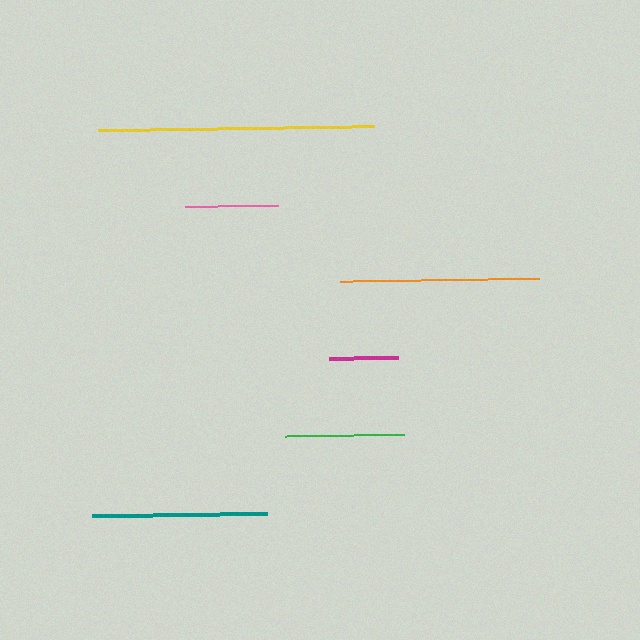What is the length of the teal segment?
The teal segment is approximately 174 pixels long.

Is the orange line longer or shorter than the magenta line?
The orange line is longer than the magenta line.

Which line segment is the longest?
The yellow line is the longest at approximately 276 pixels.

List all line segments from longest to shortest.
From longest to shortest: yellow, orange, teal, green, pink, magenta.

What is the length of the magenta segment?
The magenta segment is approximately 69 pixels long.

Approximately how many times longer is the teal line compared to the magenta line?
The teal line is approximately 2.5 times the length of the magenta line.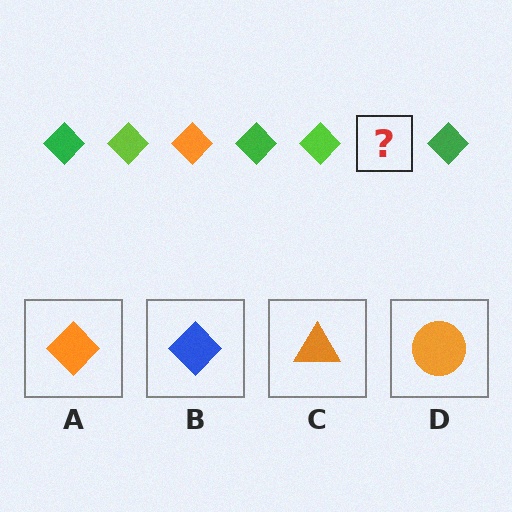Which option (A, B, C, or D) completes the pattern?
A.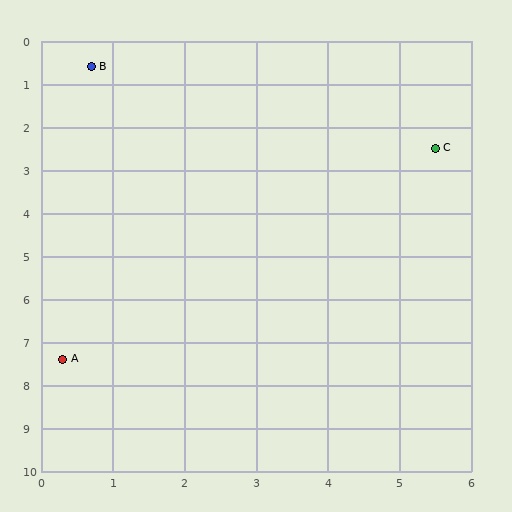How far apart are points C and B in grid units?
Points C and B are about 5.2 grid units apart.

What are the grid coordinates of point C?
Point C is at approximately (5.5, 2.5).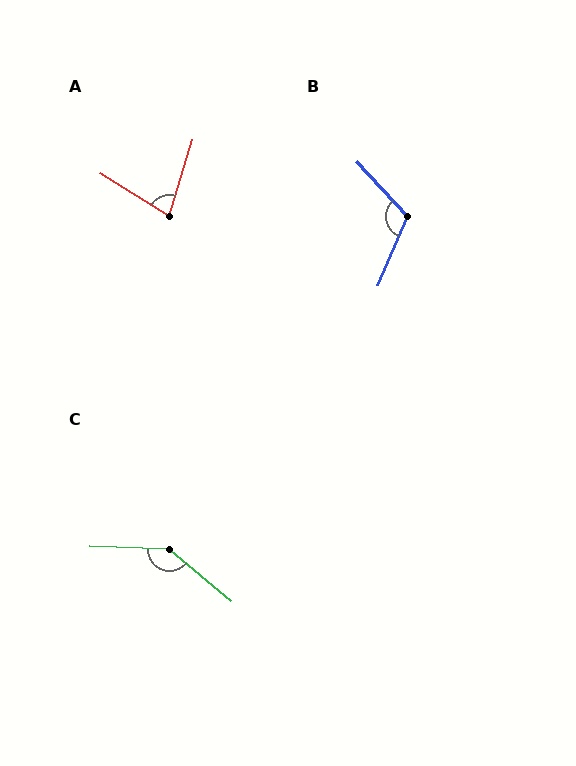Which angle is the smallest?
A, at approximately 74 degrees.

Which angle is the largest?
C, at approximately 143 degrees.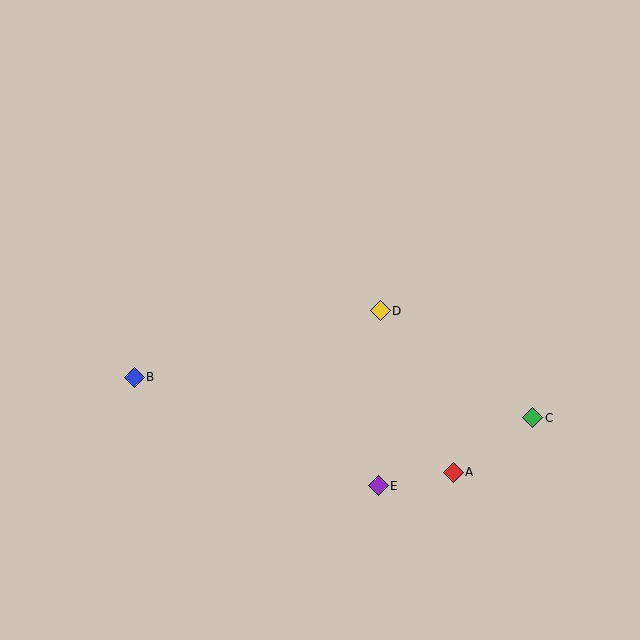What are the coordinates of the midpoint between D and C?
The midpoint between D and C is at (457, 364).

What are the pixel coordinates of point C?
Point C is at (533, 418).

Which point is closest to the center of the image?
Point D at (380, 311) is closest to the center.